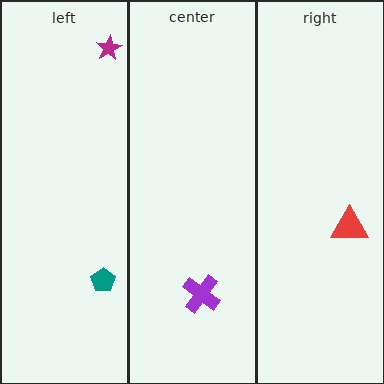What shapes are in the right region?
The red triangle.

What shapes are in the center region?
The purple cross.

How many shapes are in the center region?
1.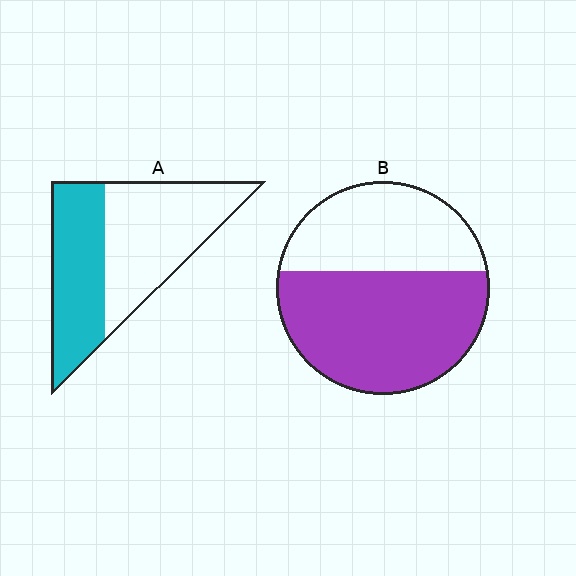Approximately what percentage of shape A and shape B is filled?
A is approximately 45% and B is approximately 60%.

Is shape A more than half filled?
No.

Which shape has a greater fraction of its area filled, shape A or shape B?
Shape B.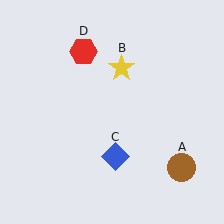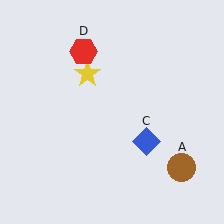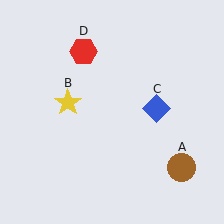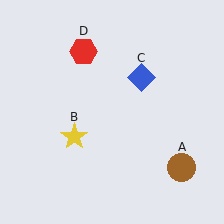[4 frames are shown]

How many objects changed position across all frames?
2 objects changed position: yellow star (object B), blue diamond (object C).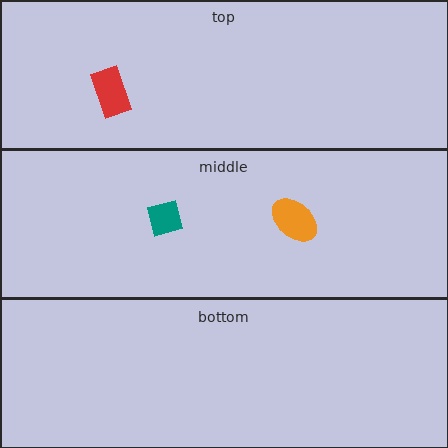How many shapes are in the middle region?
2.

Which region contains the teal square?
The middle region.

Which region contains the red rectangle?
The top region.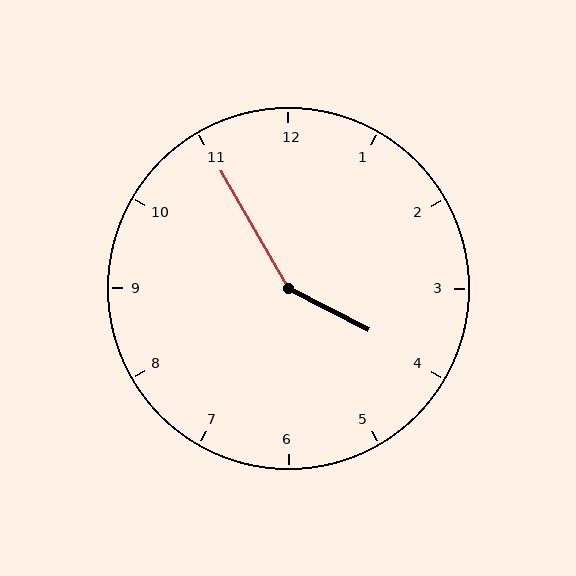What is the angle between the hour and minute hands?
Approximately 148 degrees.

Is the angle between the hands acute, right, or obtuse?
It is obtuse.